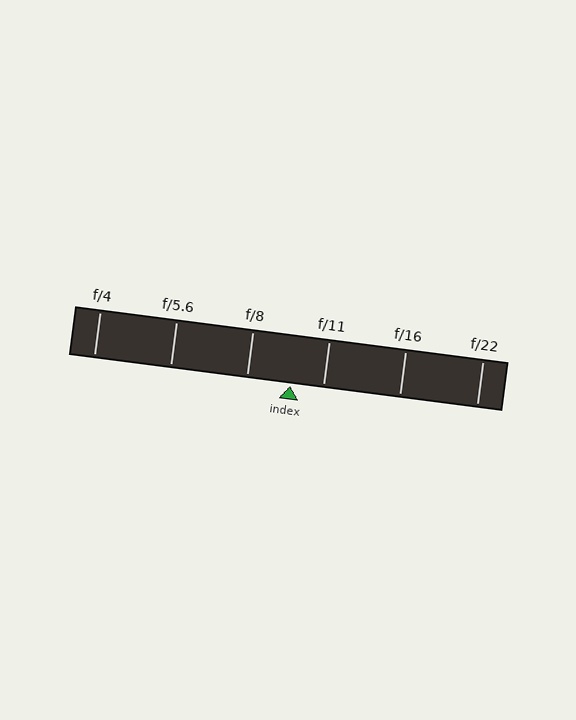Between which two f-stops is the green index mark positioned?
The index mark is between f/8 and f/11.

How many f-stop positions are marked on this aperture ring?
There are 6 f-stop positions marked.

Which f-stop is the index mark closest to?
The index mark is closest to f/11.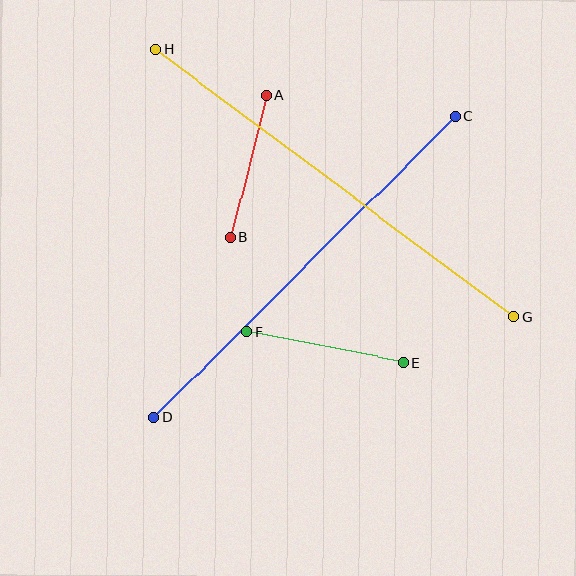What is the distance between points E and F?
The distance is approximately 159 pixels.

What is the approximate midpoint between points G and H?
The midpoint is at approximately (335, 183) pixels.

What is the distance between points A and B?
The distance is approximately 146 pixels.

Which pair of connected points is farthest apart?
Points G and H are farthest apart.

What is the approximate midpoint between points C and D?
The midpoint is at approximately (305, 267) pixels.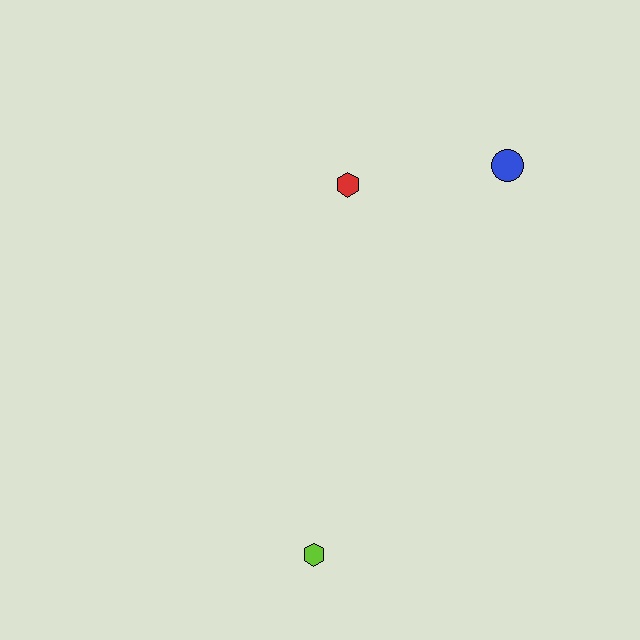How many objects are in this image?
There are 3 objects.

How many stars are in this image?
There are no stars.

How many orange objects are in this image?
There are no orange objects.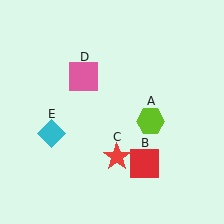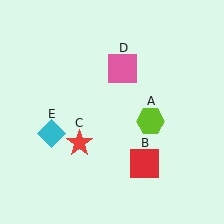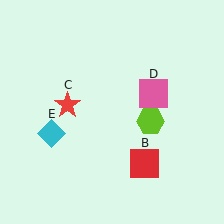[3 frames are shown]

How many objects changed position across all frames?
2 objects changed position: red star (object C), pink square (object D).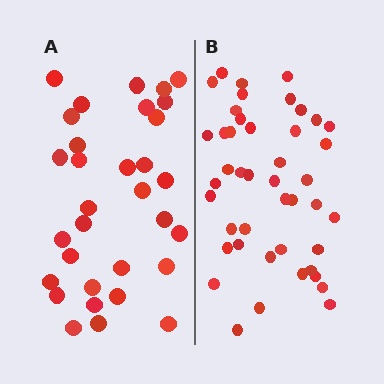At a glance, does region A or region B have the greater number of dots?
Region B (the right region) has more dots.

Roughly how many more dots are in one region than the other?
Region B has roughly 12 or so more dots than region A.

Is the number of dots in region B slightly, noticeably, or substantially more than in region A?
Region B has noticeably more, but not dramatically so. The ratio is roughly 1.4 to 1.